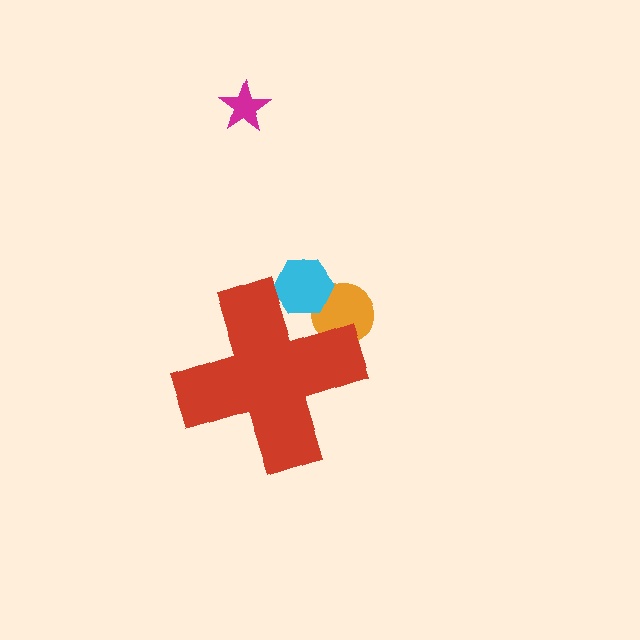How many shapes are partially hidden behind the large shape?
2 shapes are partially hidden.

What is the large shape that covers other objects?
A red cross.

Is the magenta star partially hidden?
No, the magenta star is fully visible.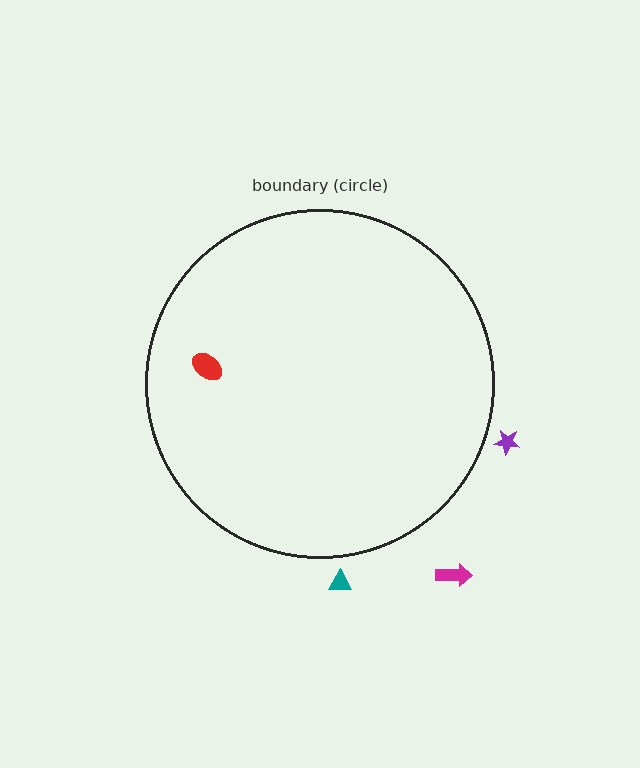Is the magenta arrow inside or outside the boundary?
Outside.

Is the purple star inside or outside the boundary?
Outside.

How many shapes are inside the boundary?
1 inside, 3 outside.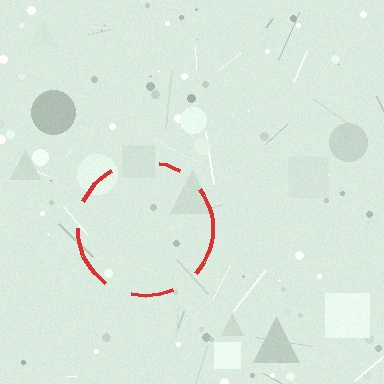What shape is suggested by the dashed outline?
The dashed outline suggests a circle.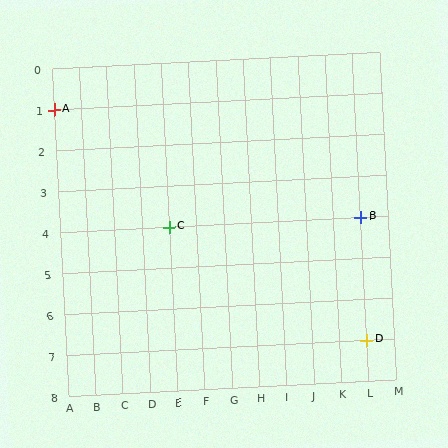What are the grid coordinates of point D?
Point D is at grid coordinates (L, 7).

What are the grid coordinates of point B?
Point B is at grid coordinates (L, 4).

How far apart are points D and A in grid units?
Points D and A are 11 columns and 6 rows apart (about 12.5 grid units diagonally).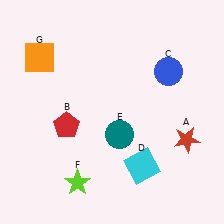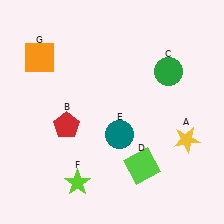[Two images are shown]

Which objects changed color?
A changed from red to yellow. C changed from blue to green. D changed from cyan to lime.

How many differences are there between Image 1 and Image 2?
There are 3 differences between the two images.